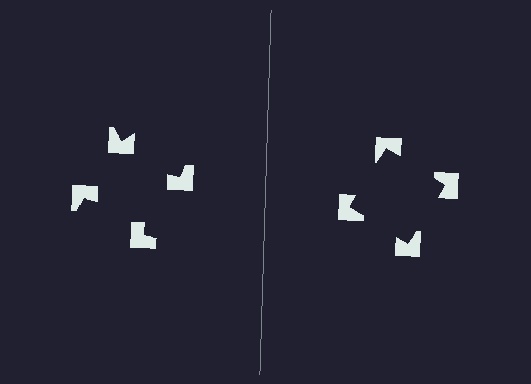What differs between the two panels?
The notched squares are positioned identically on both sides; only the wedge orientations differ. On the right they align to a square; on the left they are misaligned.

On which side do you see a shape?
An illusory square appears on the right side. On the left side the wedge cuts are rotated, so no coherent shape forms.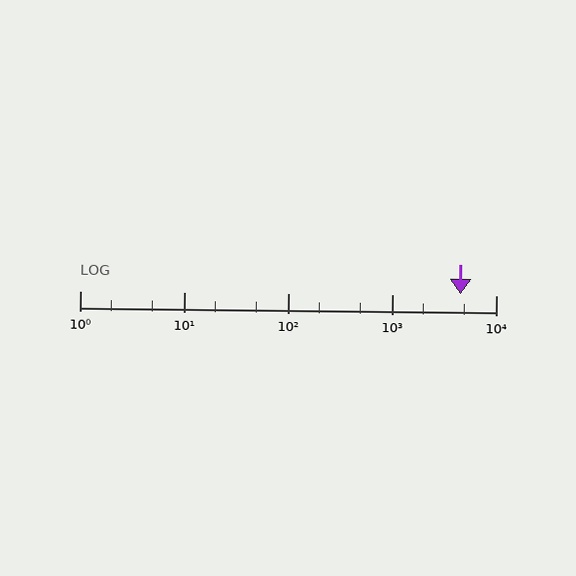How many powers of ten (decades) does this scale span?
The scale spans 4 decades, from 1 to 10000.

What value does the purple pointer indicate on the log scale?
The pointer indicates approximately 4600.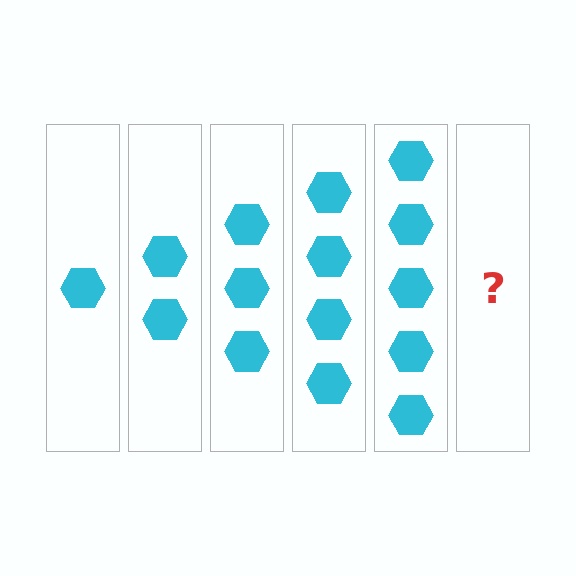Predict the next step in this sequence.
The next step is 6 hexagons.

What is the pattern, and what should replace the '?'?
The pattern is that each step adds one more hexagon. The '?' should be 6 hexagons.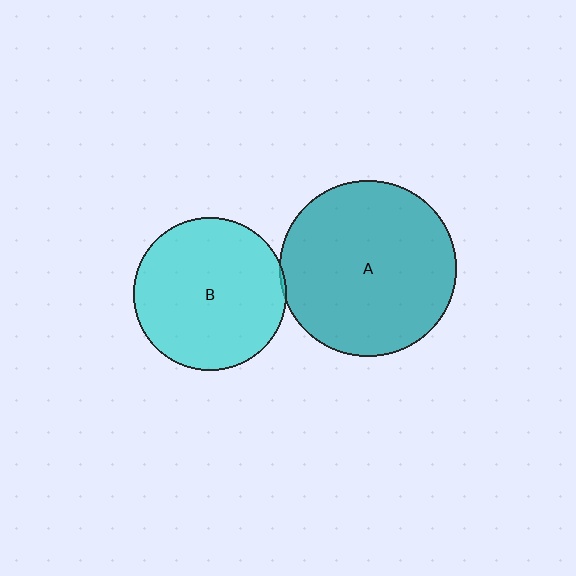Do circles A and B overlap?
Yes.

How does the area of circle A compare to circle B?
Approximately 1.3 times.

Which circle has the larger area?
Circle A (teal).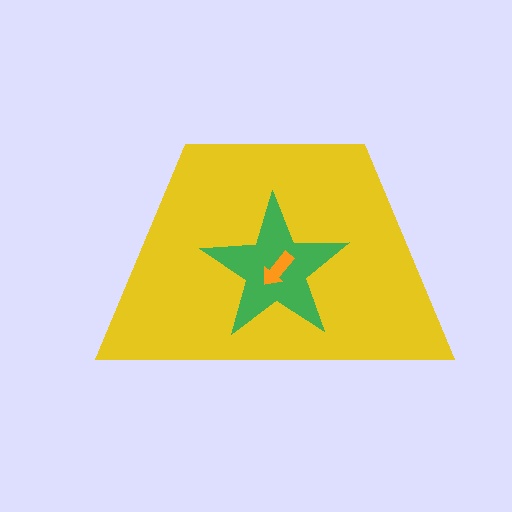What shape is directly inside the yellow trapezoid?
The green star.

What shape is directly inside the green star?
The orange arrow.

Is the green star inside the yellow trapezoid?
Yes.